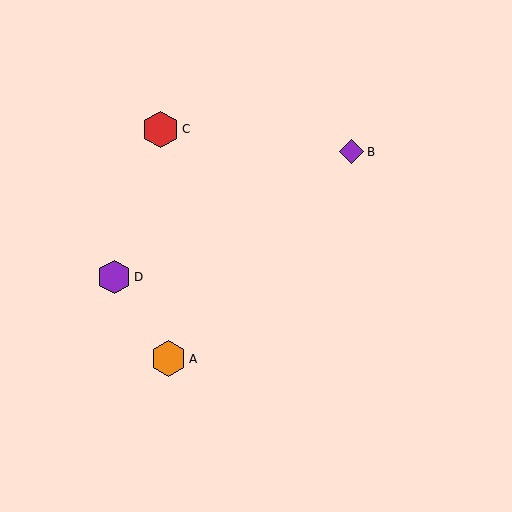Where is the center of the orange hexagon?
The center of the orange hexagon is at (169, 359).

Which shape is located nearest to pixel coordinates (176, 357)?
The orange hexagon (labeled A) at (169, 359) is nearest to that location.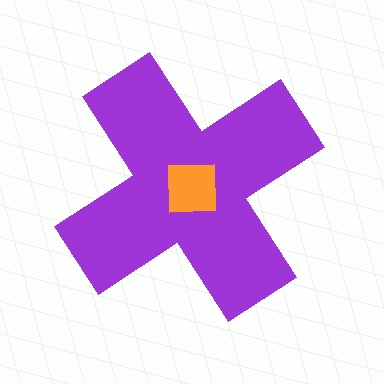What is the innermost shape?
The orange square.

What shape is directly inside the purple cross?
The orange square.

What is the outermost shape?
The purple cross.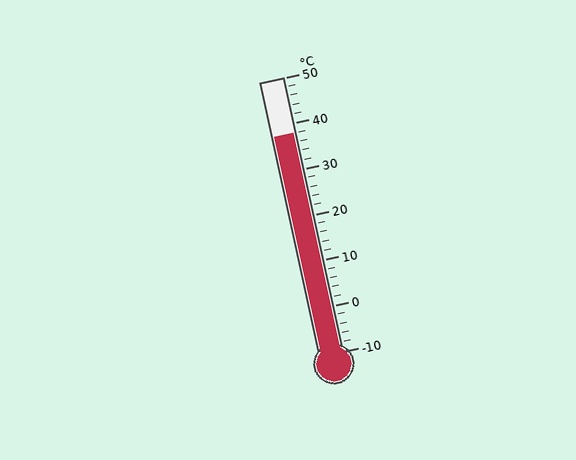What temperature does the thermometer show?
The thermometer shows approximately 38°C.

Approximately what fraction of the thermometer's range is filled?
The thermometer is filled to approximately 80% of its range.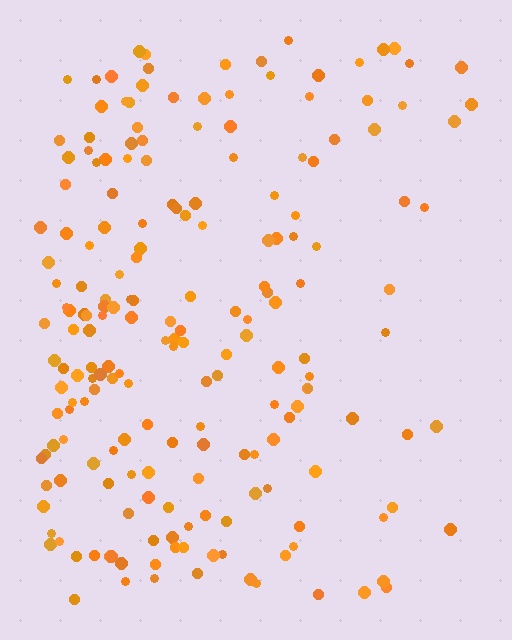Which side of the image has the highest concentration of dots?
The left.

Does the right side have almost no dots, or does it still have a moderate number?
Still a moderate number, just noticeably fewer than the left.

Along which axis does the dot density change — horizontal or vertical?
Horizontal.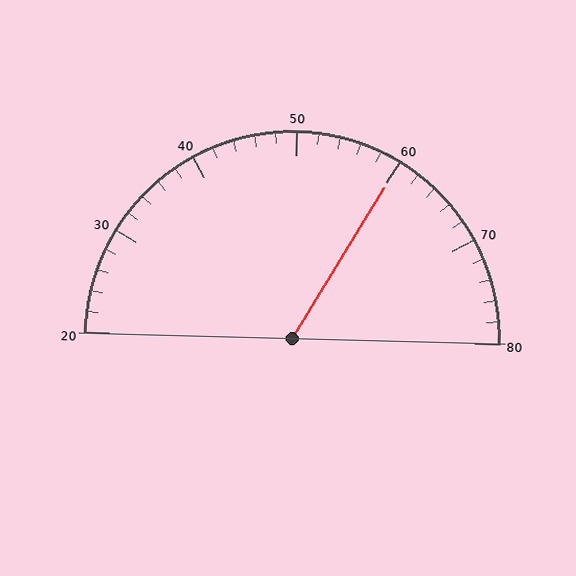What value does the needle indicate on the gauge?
The needle indicates approximately 60.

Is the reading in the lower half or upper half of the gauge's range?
The reading is in the upper half of the range (20 to 80).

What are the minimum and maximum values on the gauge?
The gauge ranges from 20 to 80.